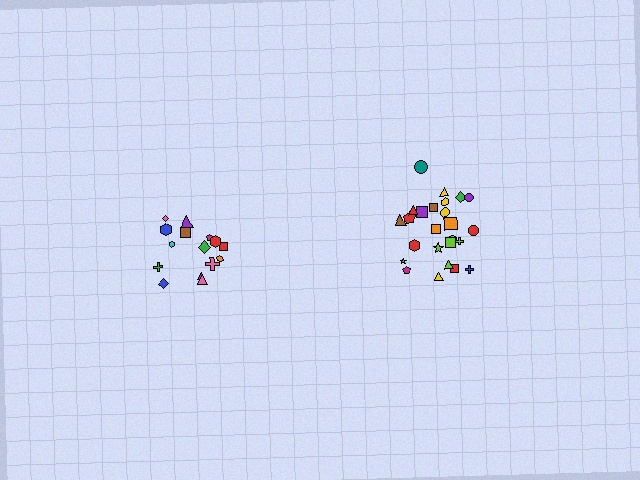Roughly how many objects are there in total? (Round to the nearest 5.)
Roughly 40 objects in total.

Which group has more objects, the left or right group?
The right group.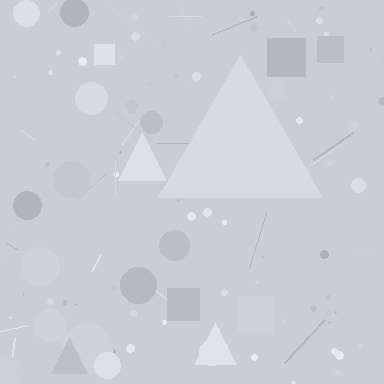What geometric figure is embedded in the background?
A triangle is embedded in the background.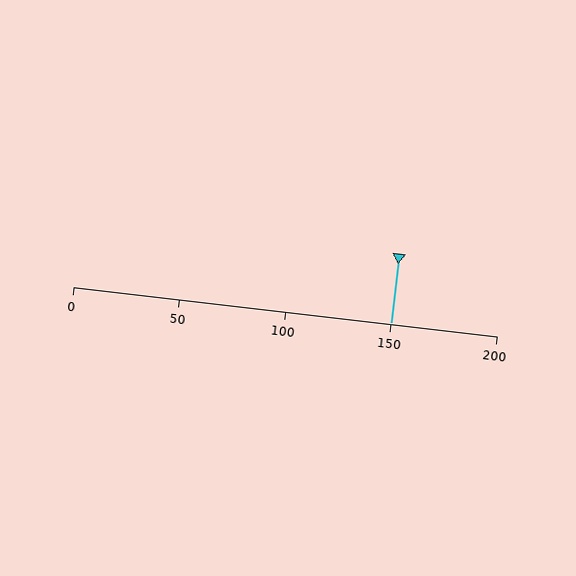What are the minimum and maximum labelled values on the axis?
The axis runs from 0 to 200.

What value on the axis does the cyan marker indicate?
The marker indicates approximately 150.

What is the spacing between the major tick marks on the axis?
The major ticks are spaced 50 apart.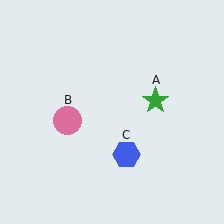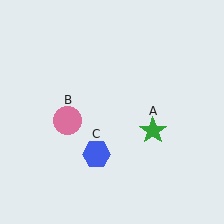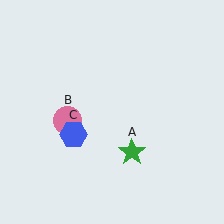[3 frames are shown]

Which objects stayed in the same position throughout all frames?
Pink circle (object B) remained stationary.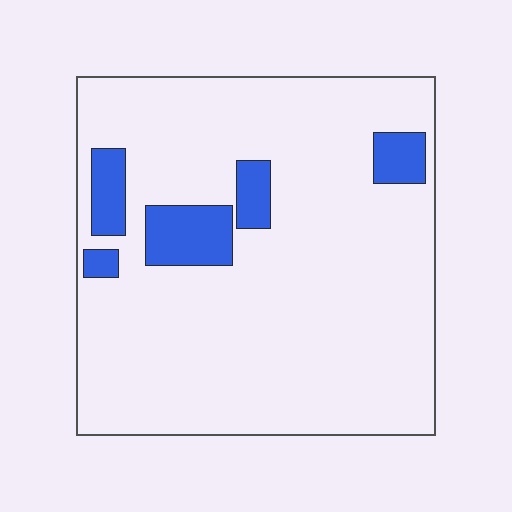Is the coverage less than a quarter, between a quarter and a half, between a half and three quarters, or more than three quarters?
Less than a quarter.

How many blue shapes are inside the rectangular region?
5.